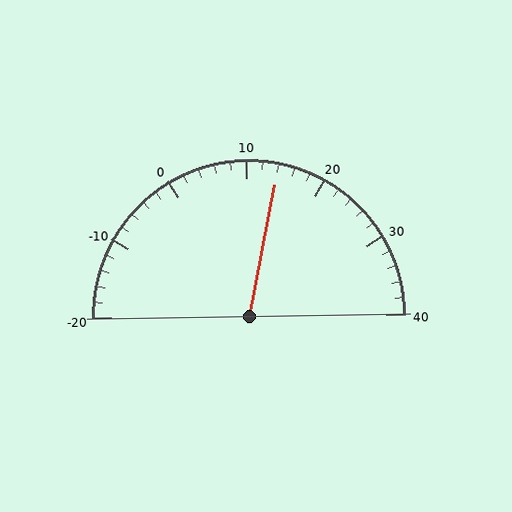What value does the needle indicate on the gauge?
The needle indicates approximately 14.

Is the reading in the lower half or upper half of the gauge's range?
The reading is in the upper half of the range (-20 to 40).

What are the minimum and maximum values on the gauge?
The gauge ranges from -20 to 40.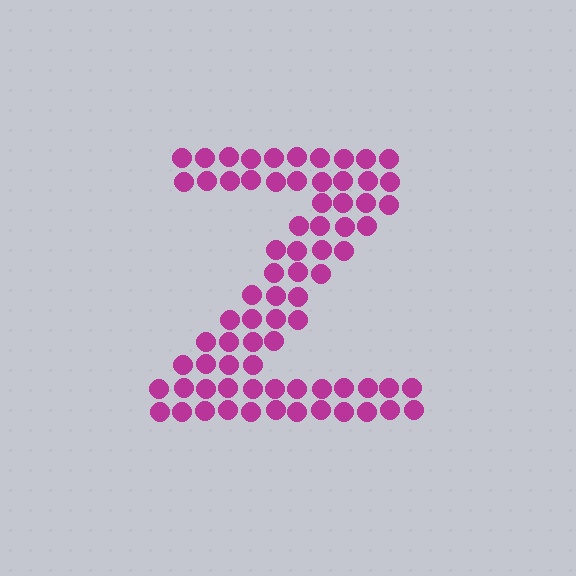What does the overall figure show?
The overall figure shows the letter Z.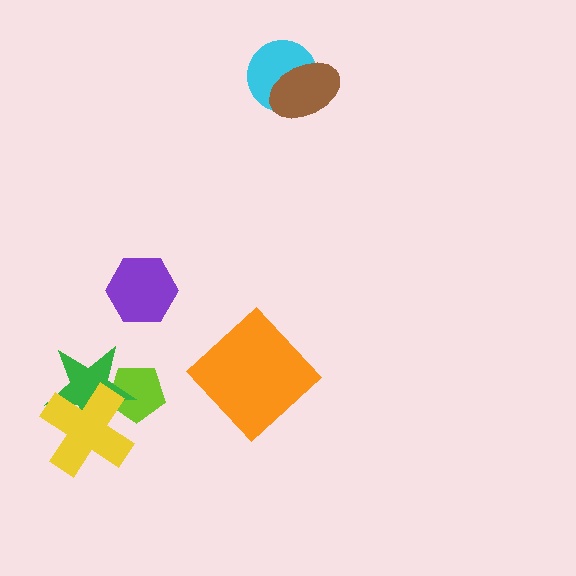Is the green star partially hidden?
Yes, it is partially covered by another shape.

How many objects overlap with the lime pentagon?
2 objects overlap with the lime pentagon.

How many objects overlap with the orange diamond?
0 objects overlap with the orange diamond.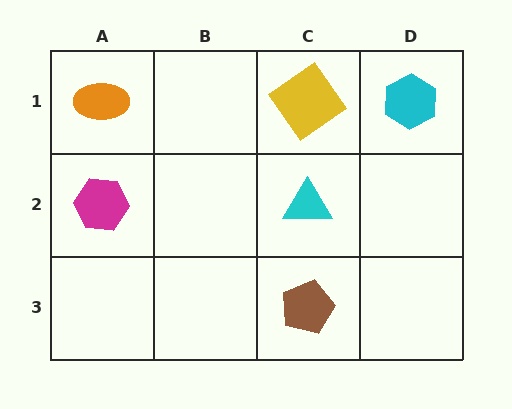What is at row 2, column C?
A cyan triangle.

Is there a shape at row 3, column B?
No, that cell is empty.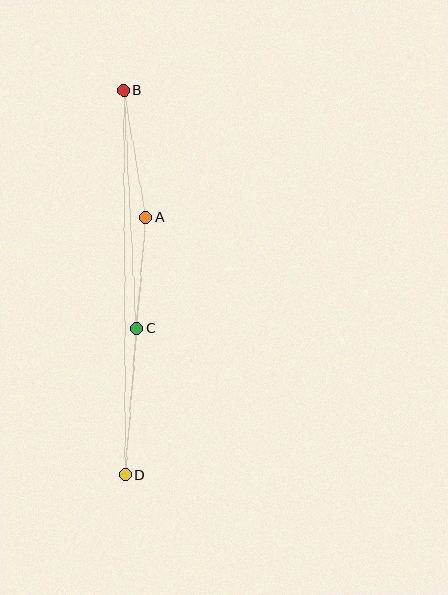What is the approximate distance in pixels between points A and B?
The distance between A and B is approximately 129 pixels.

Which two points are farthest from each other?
Points B and D are farthest from each other.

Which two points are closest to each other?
Points A and C are closest to each other.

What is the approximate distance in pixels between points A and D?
The distance between A and D is approximately 259 pixels.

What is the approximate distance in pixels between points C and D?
The distance between C and D is approximately 147 pixels.